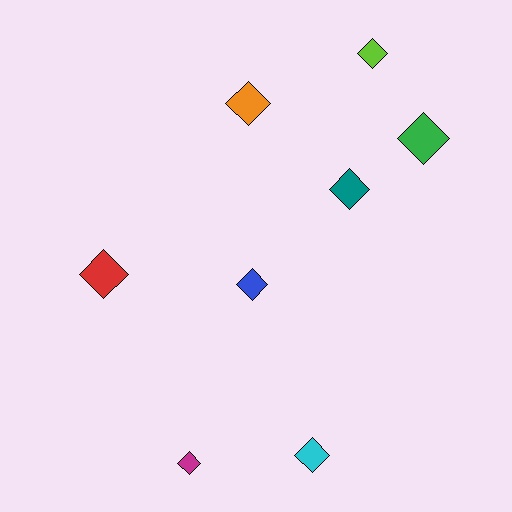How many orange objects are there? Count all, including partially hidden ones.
There is 1 orange object.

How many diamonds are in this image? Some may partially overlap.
There are 8 diamonds.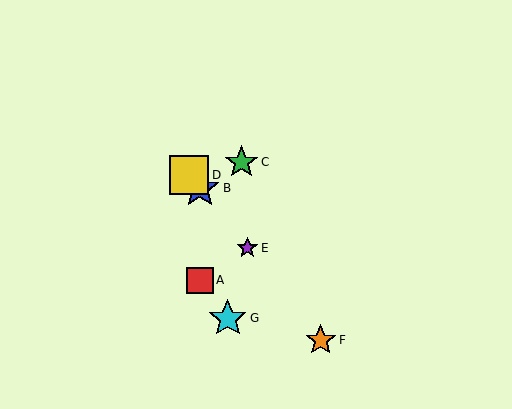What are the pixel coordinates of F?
Object F is at (321, 340).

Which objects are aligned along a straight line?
Objects B, D, E, F are aligned along a straight line.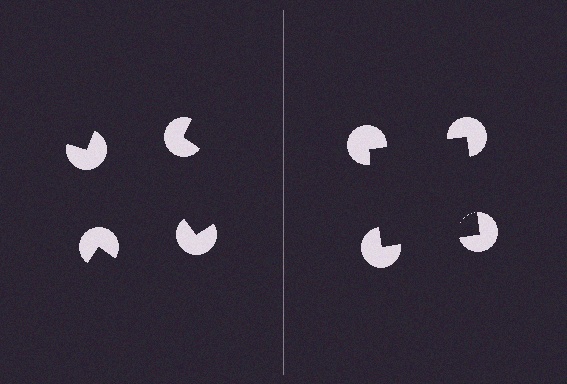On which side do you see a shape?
An illusory square appears on the right side. On the left side the wedge cuts are rotated, so no coherent shape forms.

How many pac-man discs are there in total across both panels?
8 — 4 on each side.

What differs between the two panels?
The pac-man discs are positioned identically on both sides; only the wedge orientations differ. On the right they align to a square; on the left they are misaligned.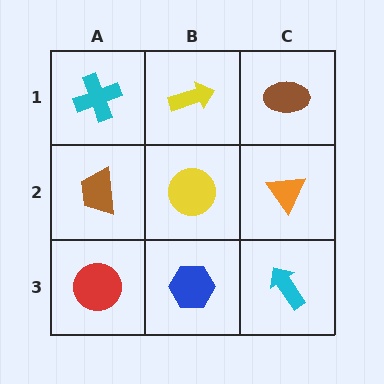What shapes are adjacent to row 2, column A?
A cyan cross (row 1, column A), a red circle (row 3, column A), a yellow circle (row 2, column B).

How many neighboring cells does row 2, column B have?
4.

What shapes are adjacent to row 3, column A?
A brown trapezoid (row 2, column A), a blue hexagon (row 3, column B).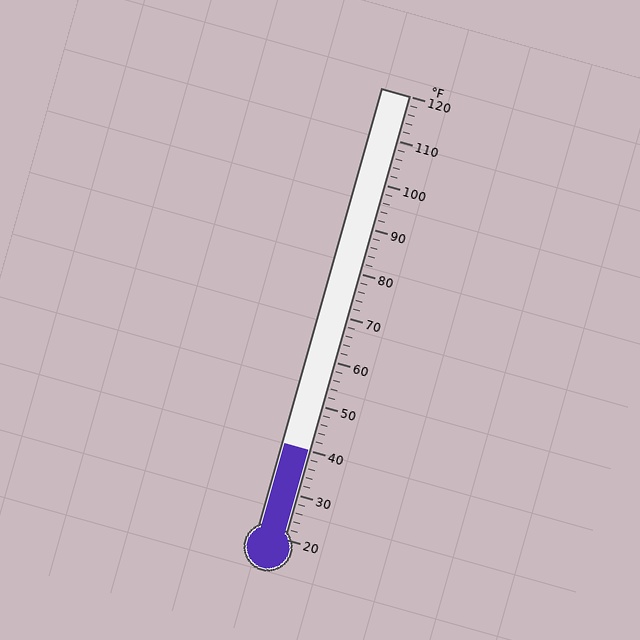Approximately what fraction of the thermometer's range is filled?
The thermometer is filled to approximately 20% of its range.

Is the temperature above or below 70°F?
The temperature is below 70°F.